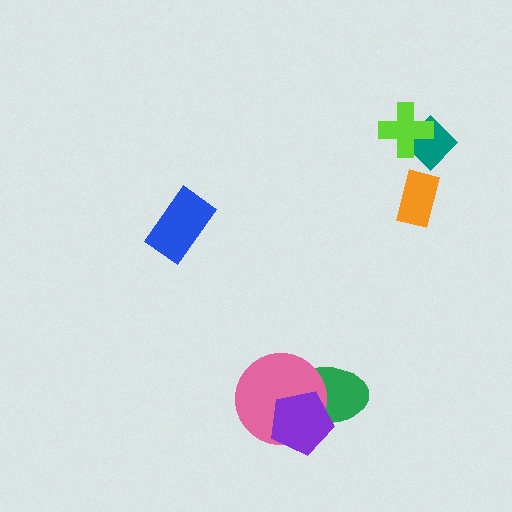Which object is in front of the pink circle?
The purple pentagon is in front of the pink circle.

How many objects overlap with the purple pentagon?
2 objects overlap with the purple pentagon.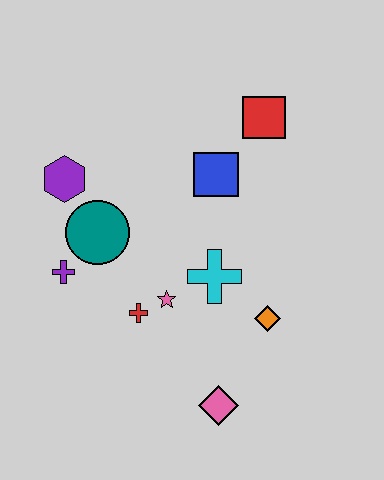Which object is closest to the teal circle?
The purple cross is closest to the teal circle.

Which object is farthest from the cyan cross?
The purple hexagon is farthest from the cyan cross.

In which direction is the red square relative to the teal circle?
The red square is to the right of the teal circle.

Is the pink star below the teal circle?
Yes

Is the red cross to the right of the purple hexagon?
Yes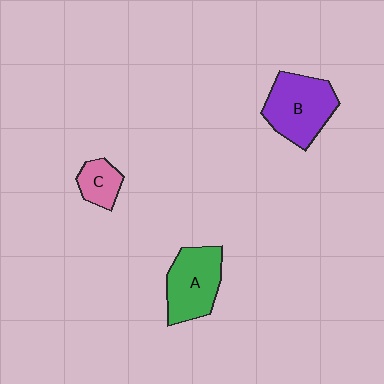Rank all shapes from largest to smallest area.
From largest to smallest: B (purple), A (green), C (pink).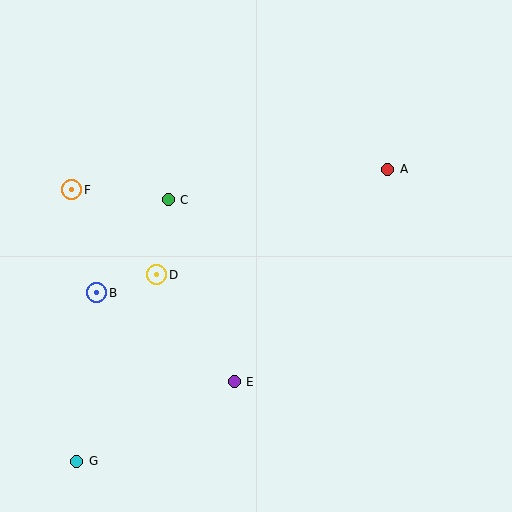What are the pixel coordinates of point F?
Point F is at (72, 190).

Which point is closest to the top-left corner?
Point F is closest to the top-left corner.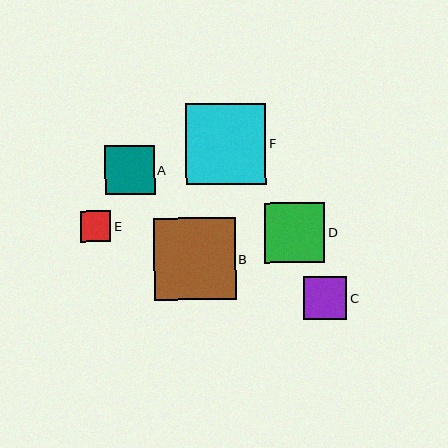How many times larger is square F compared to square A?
Square F is approximately 1.6 times the size of square A.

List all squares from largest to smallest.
From largest to smallest: B, F, D, A, C, E.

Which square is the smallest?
Square E is the smallest with a size of approximately 30 pixels.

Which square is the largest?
Square B is the largest with a size of approximately 82 pixels.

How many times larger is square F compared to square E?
Square F is approximately 2.6 times the size of square E.